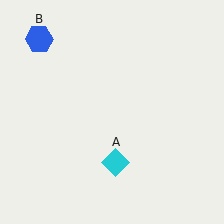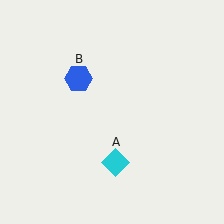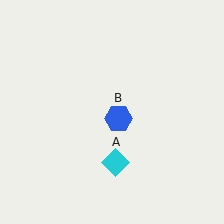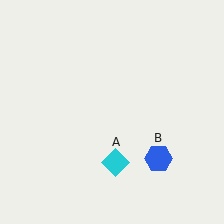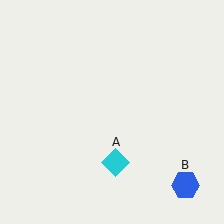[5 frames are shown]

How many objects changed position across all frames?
1 object changed position: blue hexagon (object B).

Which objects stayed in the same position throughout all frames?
Cyan diamond (object A) remained stationary.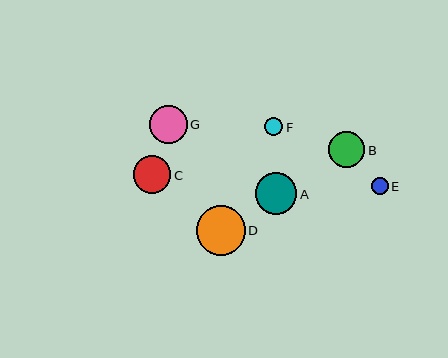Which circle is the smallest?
Circle E is the smallest with a size of approximately 17 pixels.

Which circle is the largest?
Circle D is the largest with a size of approximately 49 pixels.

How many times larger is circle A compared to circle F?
Circle A is approximately 2.3 times the size of circle F.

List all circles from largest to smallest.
From largest to smallest: D, A, C, G, B, F, E.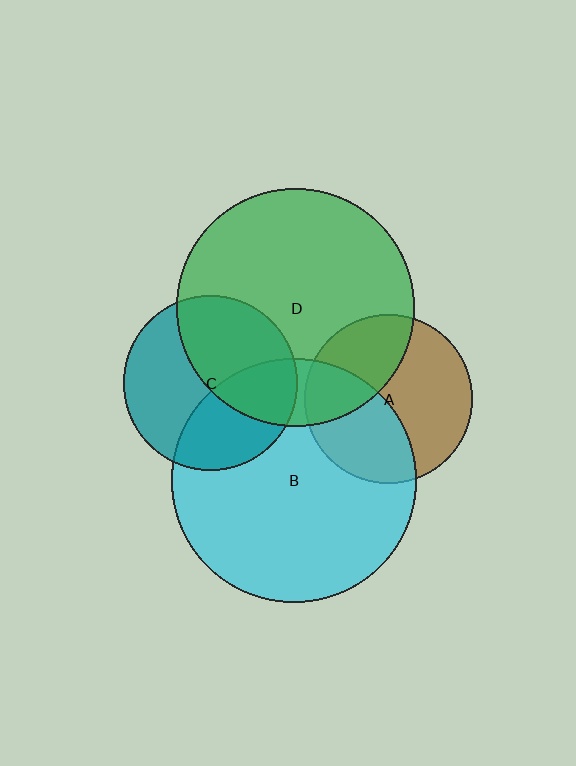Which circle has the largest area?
Circle B (cyan).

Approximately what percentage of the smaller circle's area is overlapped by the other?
Approximately 20%.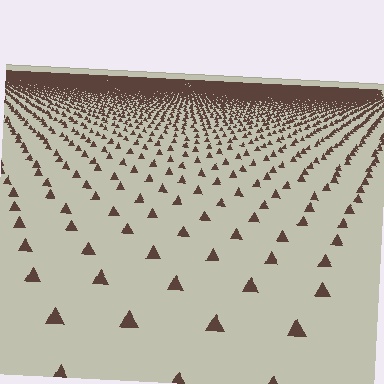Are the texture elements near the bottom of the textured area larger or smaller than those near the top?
Larger. Near the bottom, elements are closer to the viewer and appear at a bigger on-screen size.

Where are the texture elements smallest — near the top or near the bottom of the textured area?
Near the top.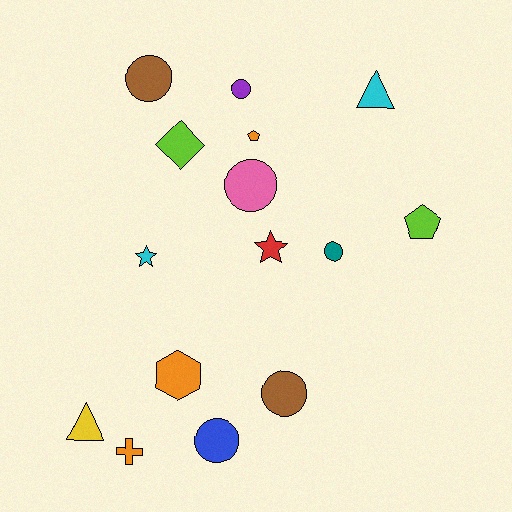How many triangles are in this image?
There are 2 triangles.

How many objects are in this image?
There are 15 objects.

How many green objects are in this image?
There are no green objects.